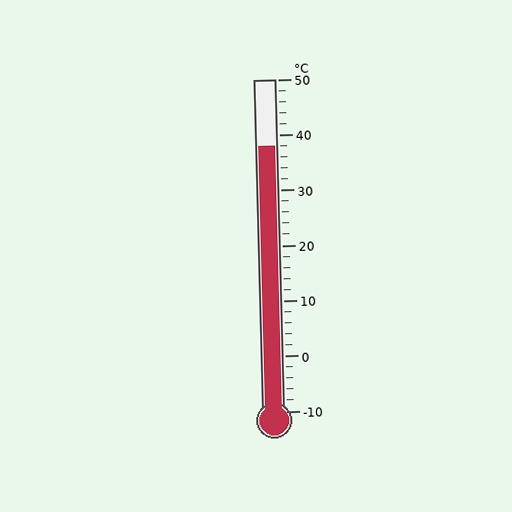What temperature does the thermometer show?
The thermometer shows approximately 38°C.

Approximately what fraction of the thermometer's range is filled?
The thermometer is filled to approximately 80% of its range.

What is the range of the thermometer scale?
The thermometer scale ranges from -10°C to 50°C.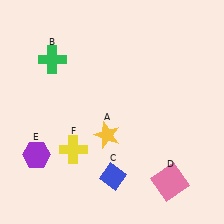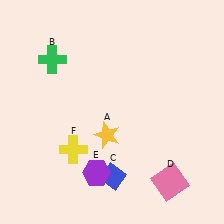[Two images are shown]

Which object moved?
The purple hexagon (E) moved right.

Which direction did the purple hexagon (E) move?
The purple hexagon (E) moved right.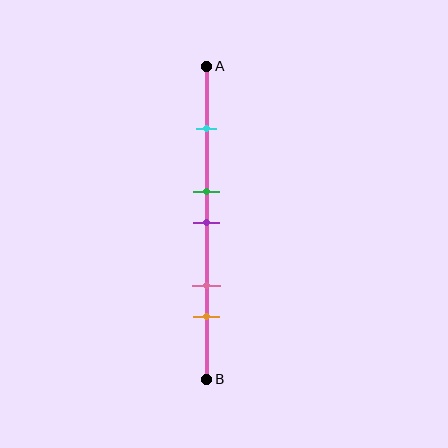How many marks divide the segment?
There are 5 marks dividing the segment.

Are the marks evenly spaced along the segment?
No, the marks are not evenly spaced.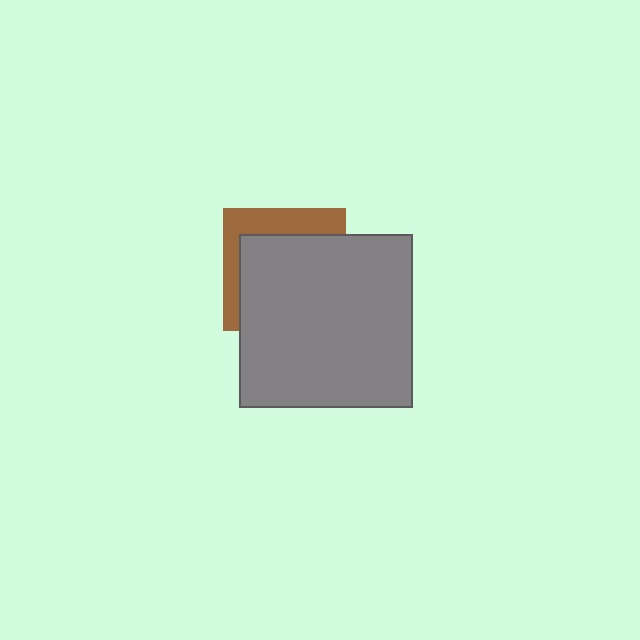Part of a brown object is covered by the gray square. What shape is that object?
It is a square.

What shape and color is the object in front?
The object in front is a gray square.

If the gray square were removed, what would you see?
You would see the complete brown square.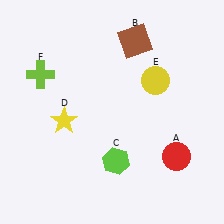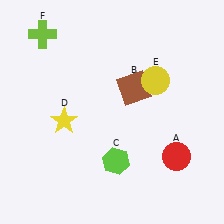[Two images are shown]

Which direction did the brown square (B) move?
The brown square (B) moved down.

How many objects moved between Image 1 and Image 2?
2 objects moved between the two images.